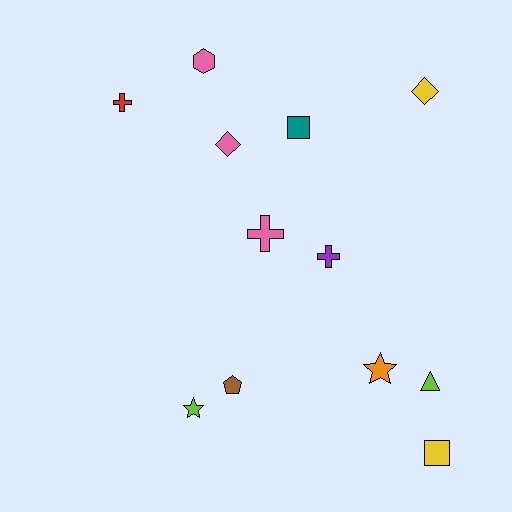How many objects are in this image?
There are 12 objects.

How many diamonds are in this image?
There are 2 diamonds.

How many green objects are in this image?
There are no green objects.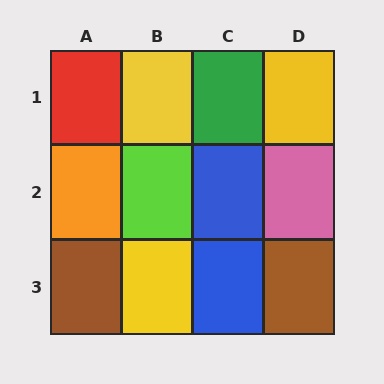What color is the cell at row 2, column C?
Blue.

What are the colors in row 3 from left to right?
Brown, yellow, blue, brown.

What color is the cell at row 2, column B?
Lime.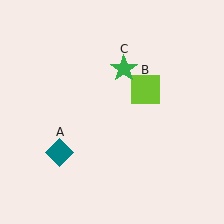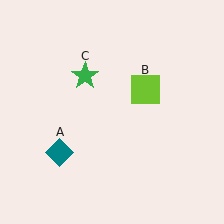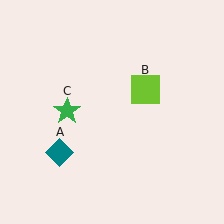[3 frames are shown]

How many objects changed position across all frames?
1 object changed position: green star (object C).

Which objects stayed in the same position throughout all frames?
Teal diamond (object A) and lime square (object B) remained stationary.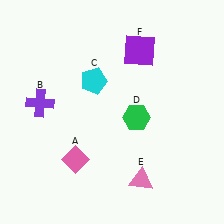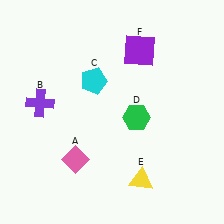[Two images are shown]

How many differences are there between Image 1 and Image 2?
There is 1 difference between the two images.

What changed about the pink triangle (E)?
In Image 1, E is pink. In Image 2, it changed to yellow.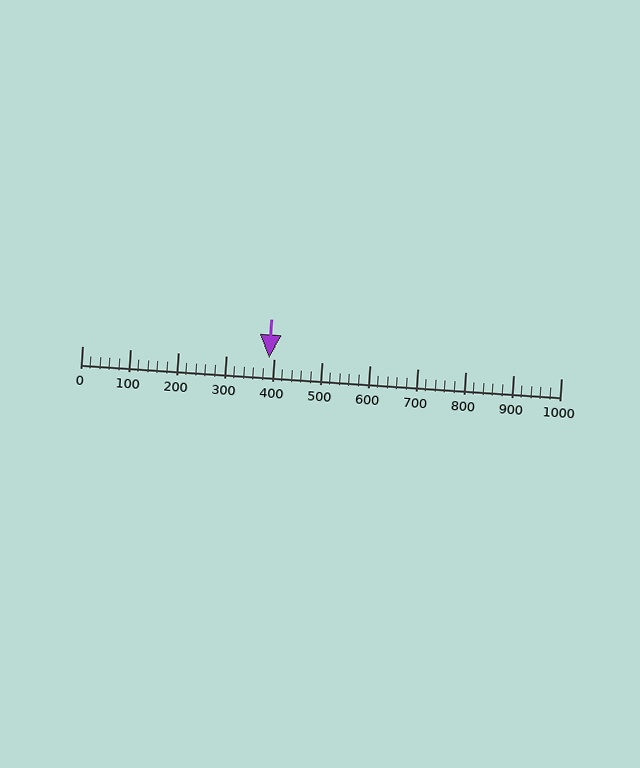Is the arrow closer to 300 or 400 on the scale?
The arrow is closer to 400.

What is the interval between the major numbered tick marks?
The major tick marks are spaced 100 units apart.